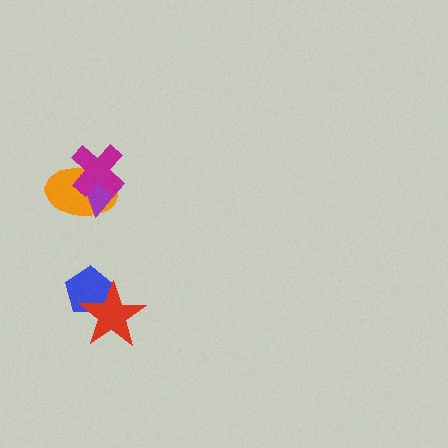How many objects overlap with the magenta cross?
2 objects overlap with the magenta cross.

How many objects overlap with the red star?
1 object overlaps with the red star.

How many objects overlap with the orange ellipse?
2 objects overlap with the orange ellipse.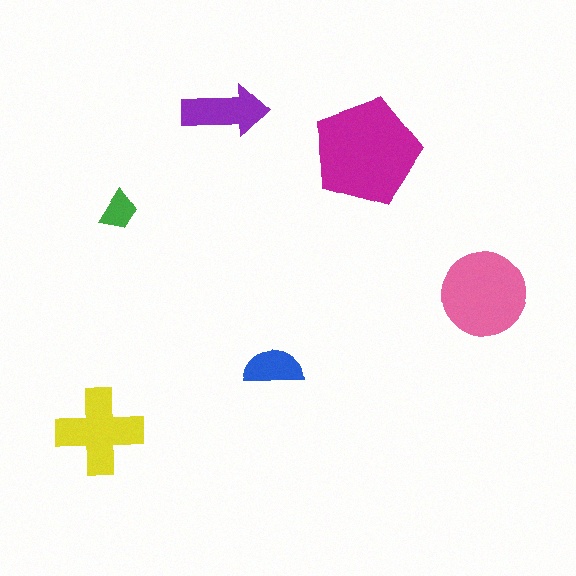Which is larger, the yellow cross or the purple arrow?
The yellow cross.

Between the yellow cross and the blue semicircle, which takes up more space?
The yellow cross.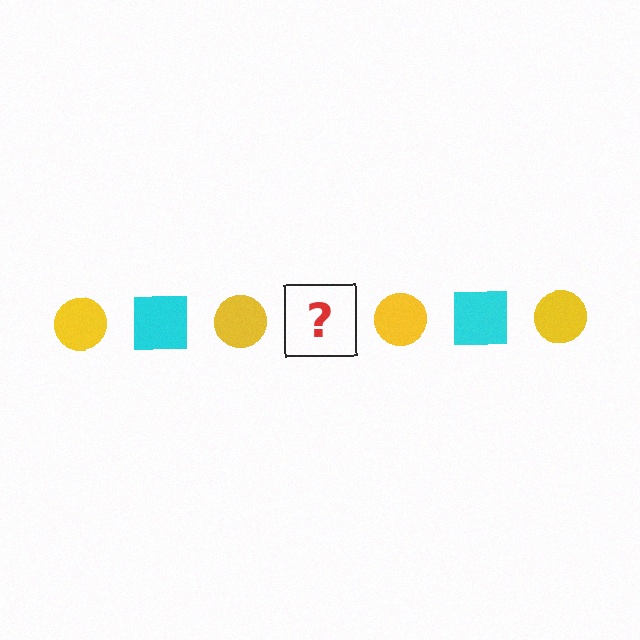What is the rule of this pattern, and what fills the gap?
The rule is that the pattern alternates between yellow circle and cyan square. The gap should be filled with a cyan square.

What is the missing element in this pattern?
The missing element is a cyan square.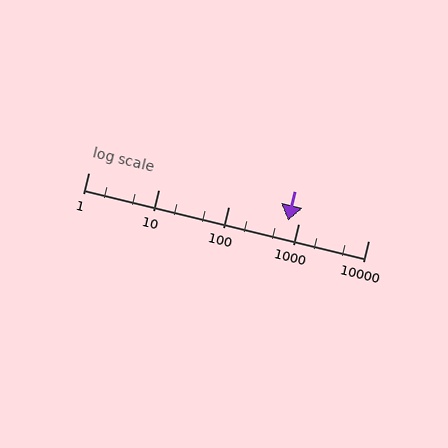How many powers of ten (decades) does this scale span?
The scale spans 4 decades, from 1 to 10000.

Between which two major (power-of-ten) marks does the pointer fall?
The pointer is between 100 and 1000.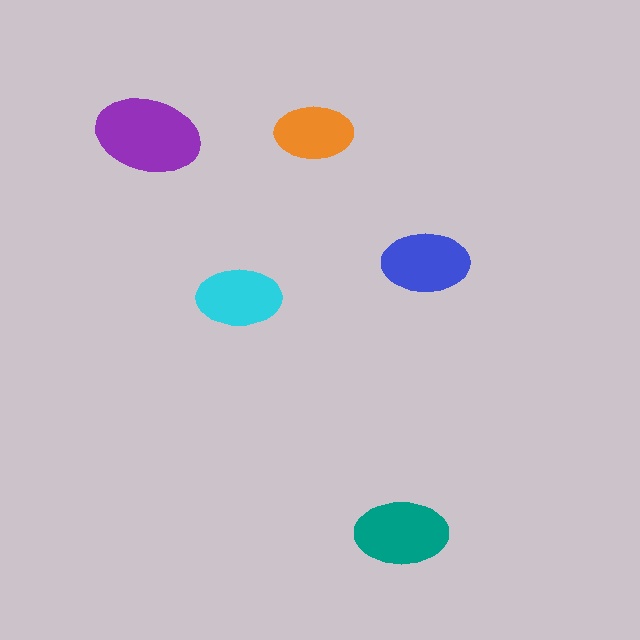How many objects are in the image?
There are 5 objects in the image.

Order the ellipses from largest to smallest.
the purple one, the teal one, the blue one, the cyan one, the orange one.